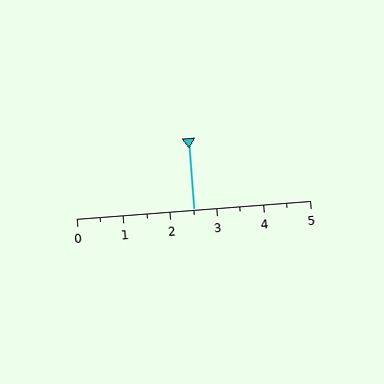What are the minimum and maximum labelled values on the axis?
The axis runs from 0 to 5.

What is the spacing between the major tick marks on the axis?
The major ticks are spaced 1 apart.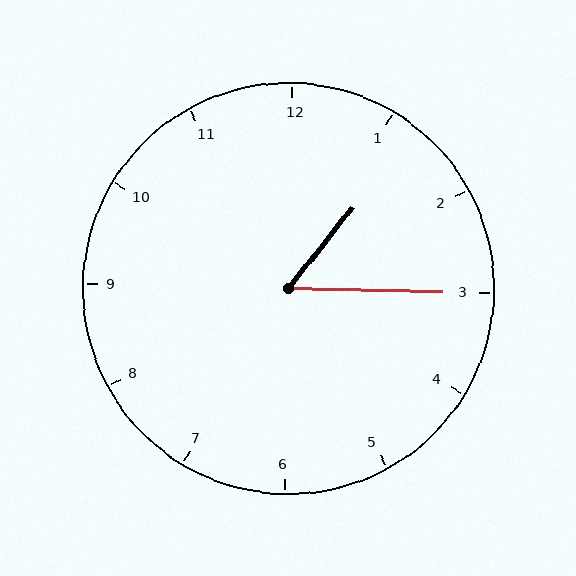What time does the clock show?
1:15.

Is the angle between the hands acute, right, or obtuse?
It is acute.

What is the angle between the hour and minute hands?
Approximately 52 degrees.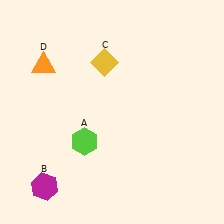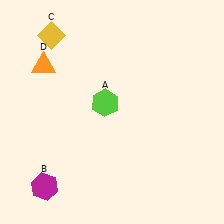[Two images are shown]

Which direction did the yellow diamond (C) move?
The yellow diamond (C) moved left.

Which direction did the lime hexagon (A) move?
The lime hexagon (A) moved up.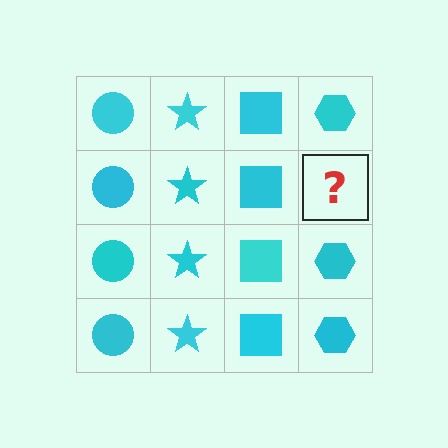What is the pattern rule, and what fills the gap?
The rule is that each column has a consistent shape. The gap should be filled with a cyan hexagon.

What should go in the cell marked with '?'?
The missing cell should contain a cyan hexagon.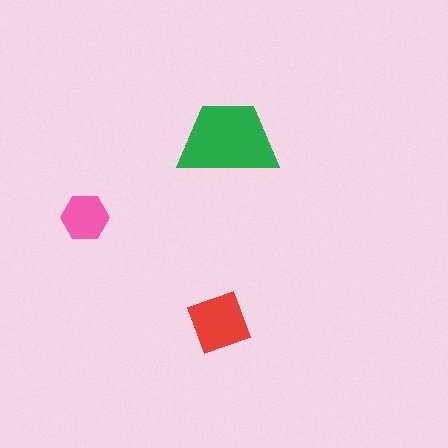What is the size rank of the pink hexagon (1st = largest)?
3rd.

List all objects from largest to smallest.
The green trapezoid, the red diamond, the pink hexagon.